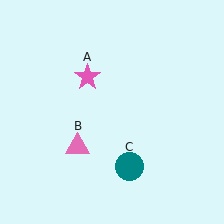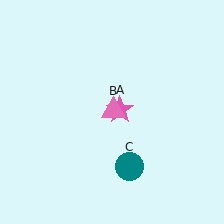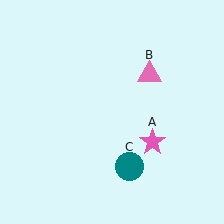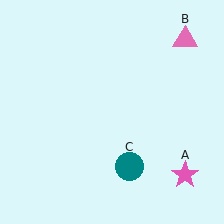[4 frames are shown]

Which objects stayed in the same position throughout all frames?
Teal circle (object C) remained stationary.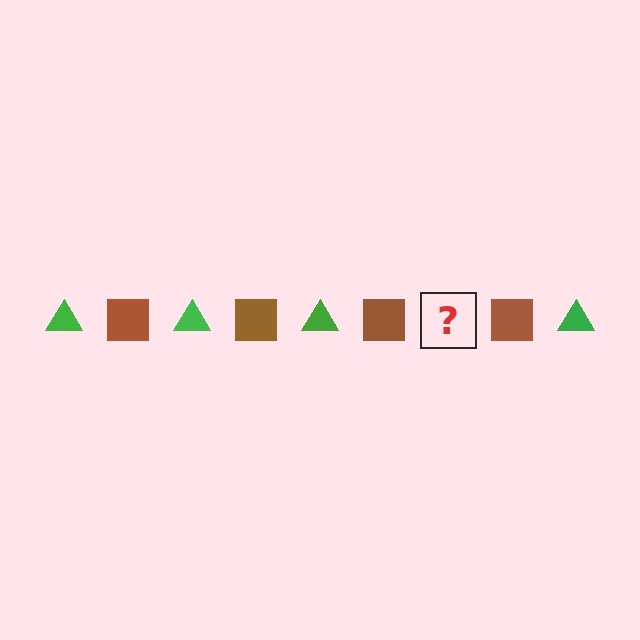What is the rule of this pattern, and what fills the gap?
The rule is that the pattern alternates between green triangle and brown square. The gap should be filled with a green triangle.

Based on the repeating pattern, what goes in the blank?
The blank should be a green triangle.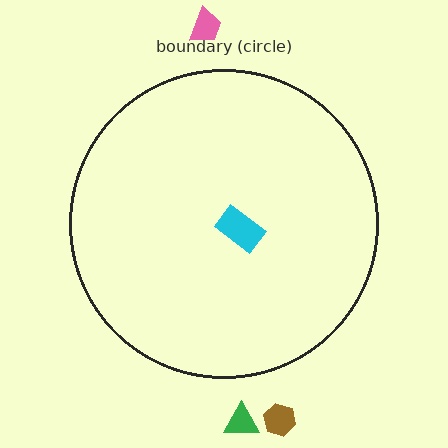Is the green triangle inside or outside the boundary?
Outside.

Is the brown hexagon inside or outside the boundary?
Outside.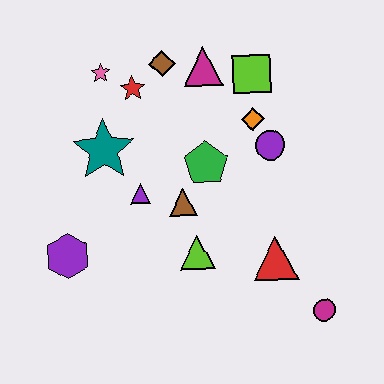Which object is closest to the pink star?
The red star is closest to the pink star.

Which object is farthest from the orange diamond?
The purple hexagon is farthest from the orange diamond.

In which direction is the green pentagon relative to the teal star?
The green pentagon is to the right of the teal star.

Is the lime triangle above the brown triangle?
No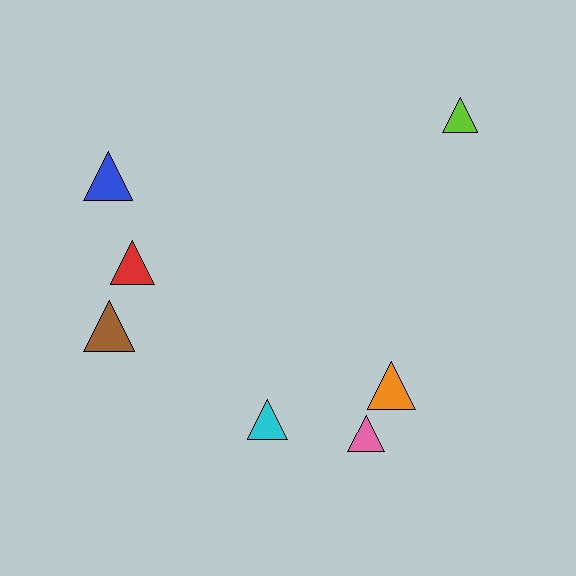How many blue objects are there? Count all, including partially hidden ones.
There is 1 blue object.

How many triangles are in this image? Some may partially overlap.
There are 7 triangles.